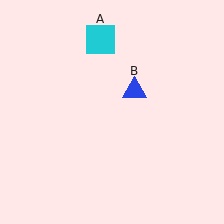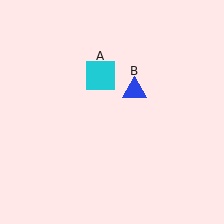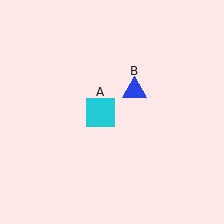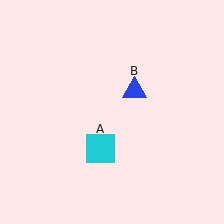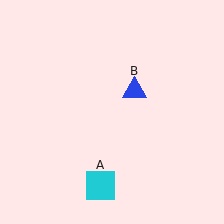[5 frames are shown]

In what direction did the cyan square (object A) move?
The cyan square (object A) moved down.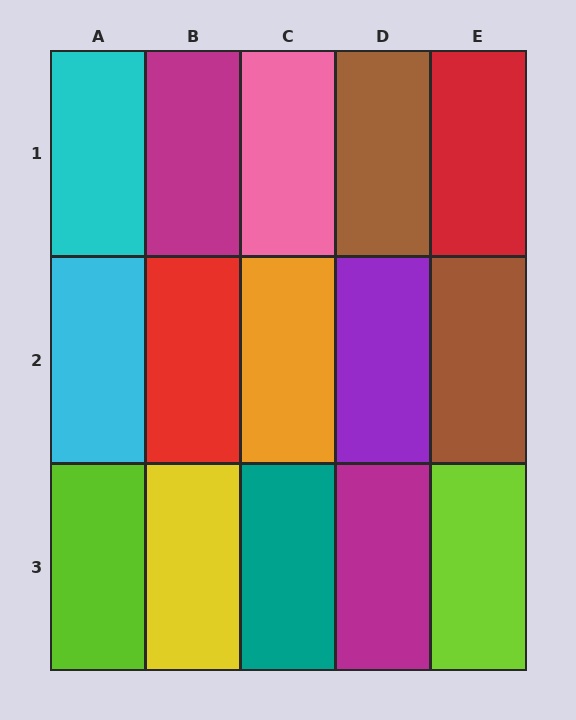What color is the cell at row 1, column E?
Red.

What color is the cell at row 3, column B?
Yellow.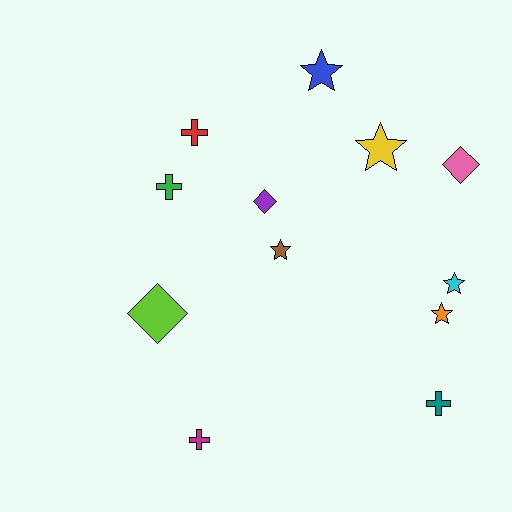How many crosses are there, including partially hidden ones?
There are 4 crosses.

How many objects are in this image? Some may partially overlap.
There are 12 objects.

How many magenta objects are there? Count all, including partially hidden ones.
There is 1 magenta object.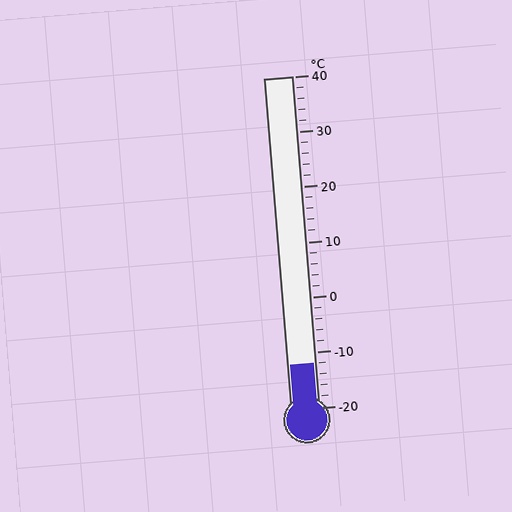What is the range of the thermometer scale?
The thermometer scale ranges from -20°C to 40°C.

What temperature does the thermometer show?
The thermometer shows approximately -12°C.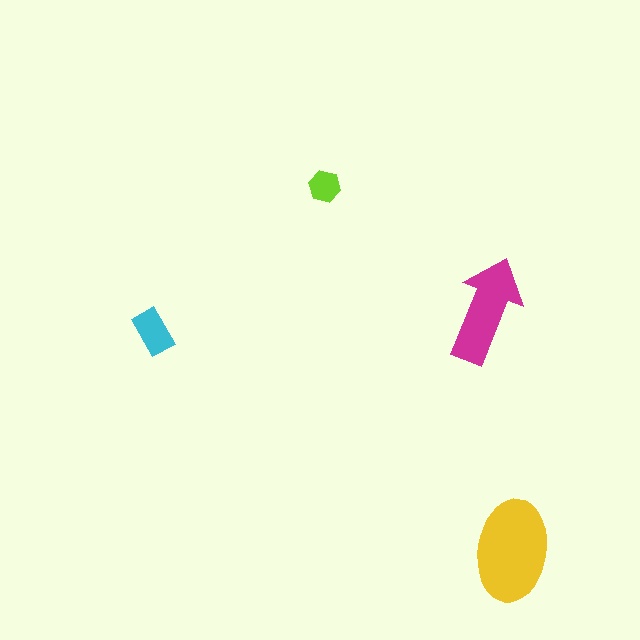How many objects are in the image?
There are 4 objects in the image.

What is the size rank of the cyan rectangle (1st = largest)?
3rd.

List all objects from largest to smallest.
The yellow ellipse, the magenta arrow, the cyan rectangle, the lime hexagon.